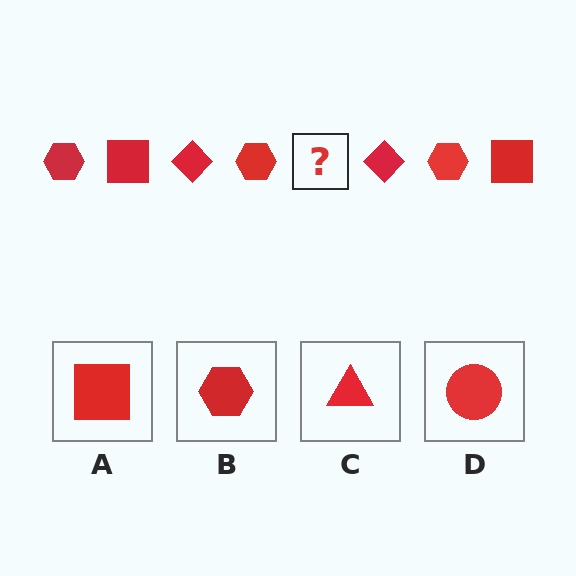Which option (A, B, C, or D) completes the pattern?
A.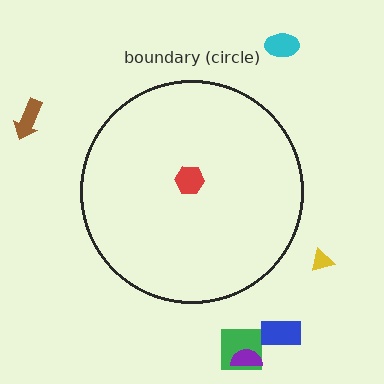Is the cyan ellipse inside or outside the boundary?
Outside.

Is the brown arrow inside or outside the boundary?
Outside.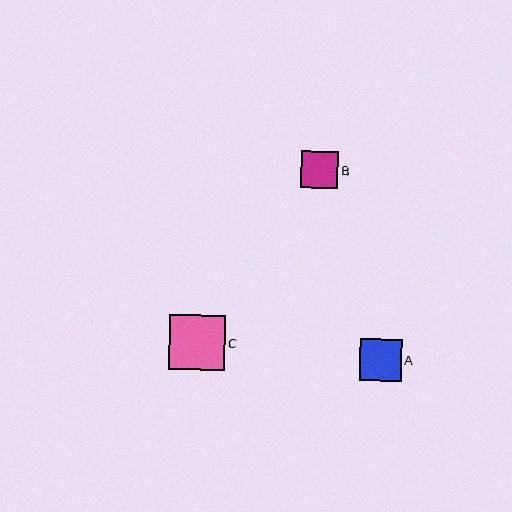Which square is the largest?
Square C is the largest with a size of approximately 56 pixels.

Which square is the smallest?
Square B is the smallest with a size of approximately 37 pixels.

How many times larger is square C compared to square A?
Square C is approximately 1.3 times the size of square A.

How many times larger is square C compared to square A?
Square C is approximately 1.3 times the size of square A.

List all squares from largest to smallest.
From largest to smallest: C, A, B.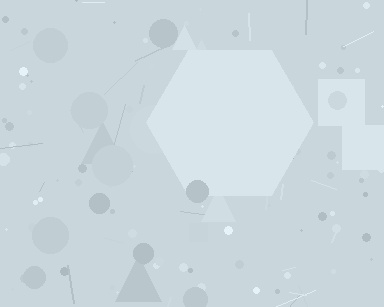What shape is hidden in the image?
A hexagon is hidden in the image.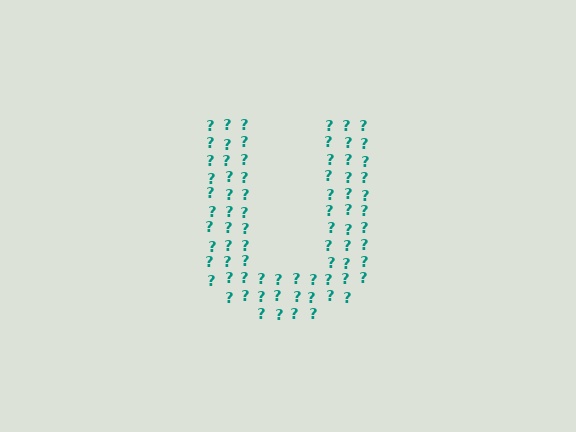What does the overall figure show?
The overall figure shows the letter U.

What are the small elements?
The small elements are question marks.